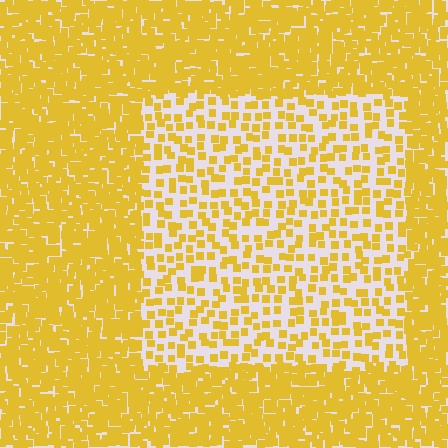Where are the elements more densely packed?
The elements are more densely packed outside the rectangle boundary.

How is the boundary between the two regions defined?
The boundary is defined by a change in element density (approximately 2.6x ratio). All elements are the same color, size, and shape.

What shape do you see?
I see a rectangle.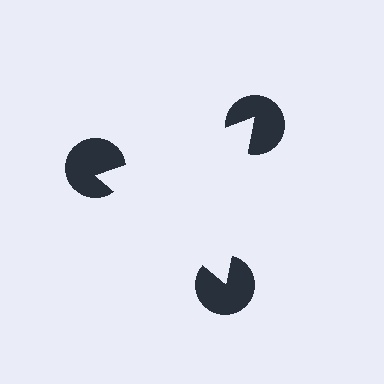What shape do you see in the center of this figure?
An illusory triangle — its edges are inferred from the aligned wedge cuts in the pac-man discs, not physically drawn.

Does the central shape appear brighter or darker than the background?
It typically appears slightly brighter than the background, even though no actual brightness change is drawn.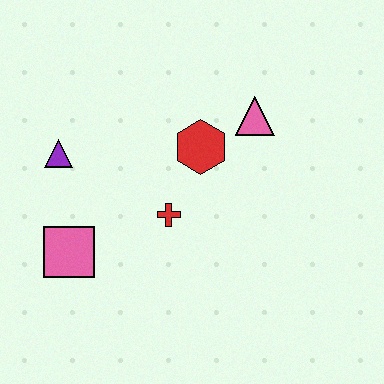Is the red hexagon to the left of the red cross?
No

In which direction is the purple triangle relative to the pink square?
The purple triangle is above the pink square.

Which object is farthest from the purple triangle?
The pink triangle is farthest from the purple triangle.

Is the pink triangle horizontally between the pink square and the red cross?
No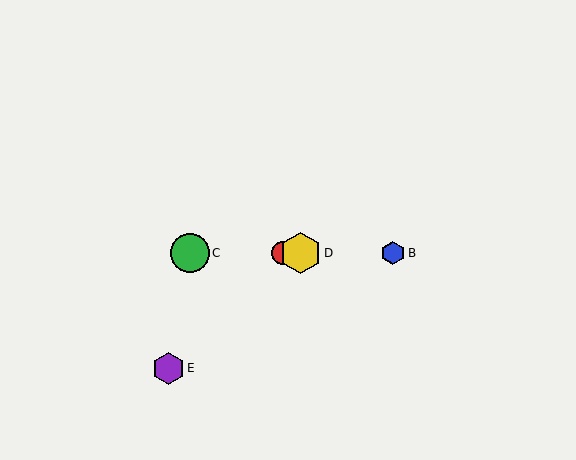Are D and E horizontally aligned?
No, D is at y≈253 and E is at y≈368.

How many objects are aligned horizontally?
4 objects (A, B, C, D) are aligned horizontally.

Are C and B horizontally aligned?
Yes, both are at y≈253.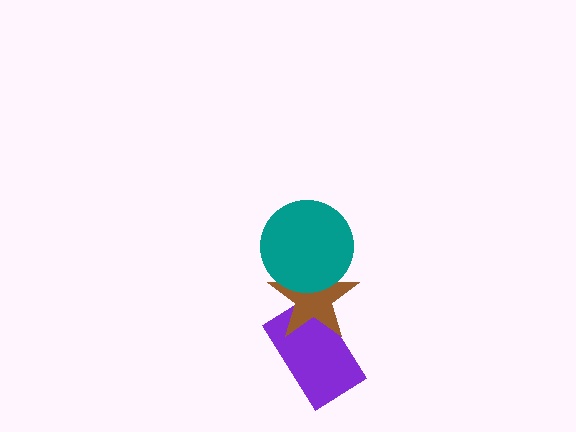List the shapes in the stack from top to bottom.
From top to bottom: the teal circle, the brown star, the purple rectangle.